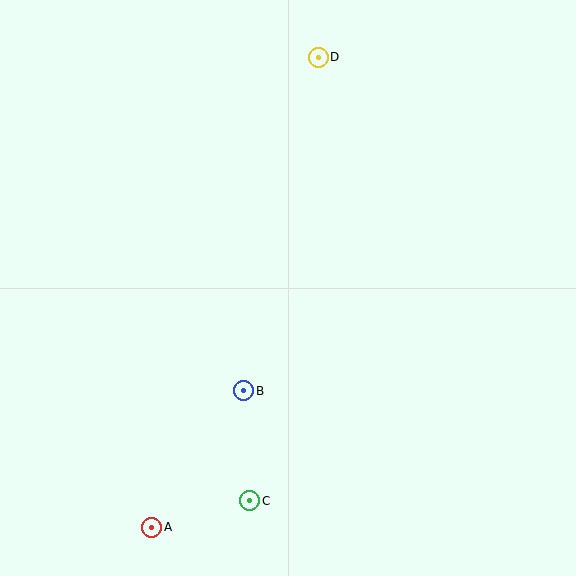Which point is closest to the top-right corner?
Point D is closest to the top-right corner.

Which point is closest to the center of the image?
Point B at (244, 391) is closest to the center.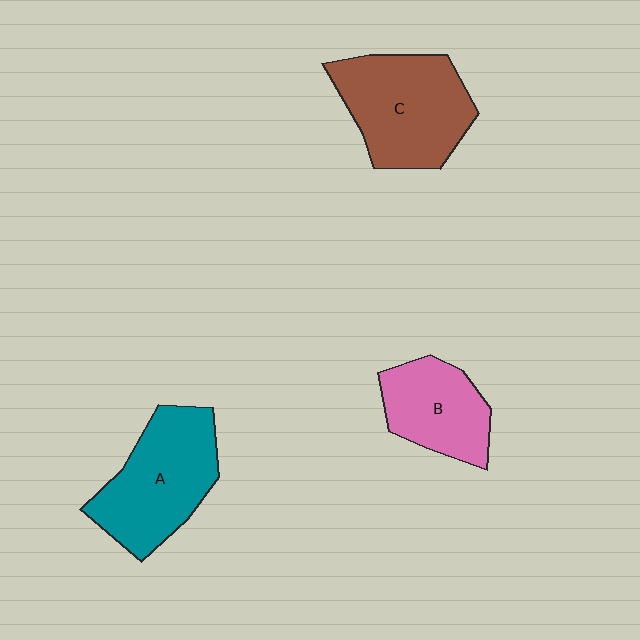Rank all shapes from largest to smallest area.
From largest to smallest: C (brown), A (teal), B (pink).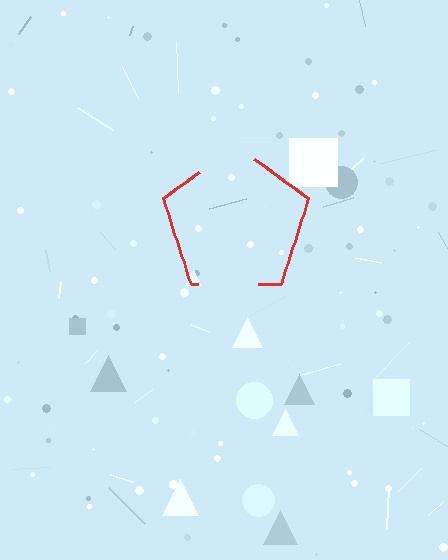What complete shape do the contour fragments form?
The contour fragments form a pentagon.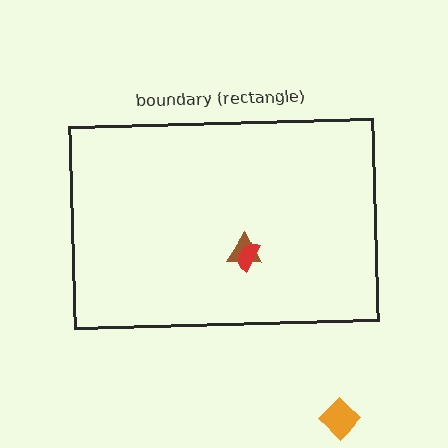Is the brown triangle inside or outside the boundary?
Inside.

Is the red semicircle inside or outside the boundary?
Inside.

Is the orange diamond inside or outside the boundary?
Outside.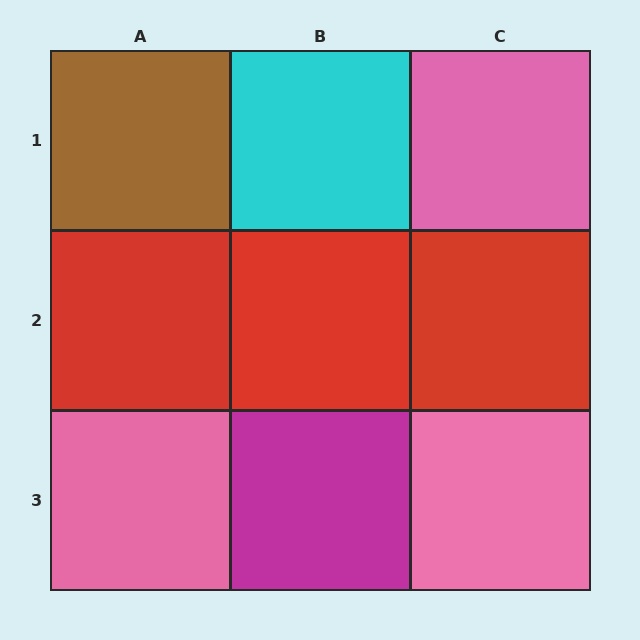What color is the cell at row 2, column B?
Red.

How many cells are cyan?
1 cell is cyan.